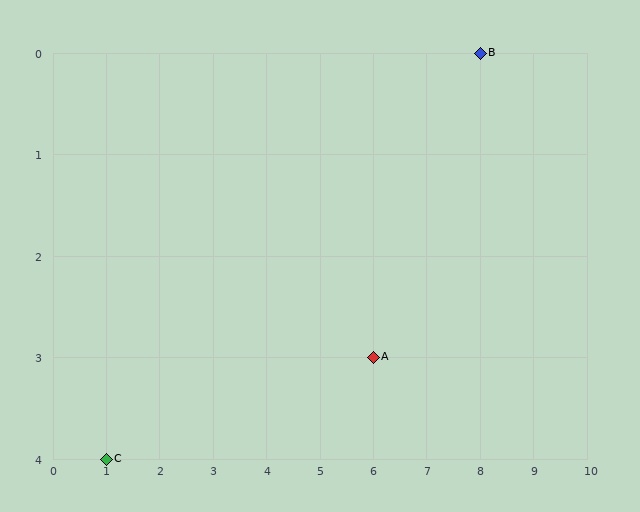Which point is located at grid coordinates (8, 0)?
Point B is at (8, 0).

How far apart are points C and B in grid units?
Points C and B are 7 columns and 4 rows apart (about 8.1 grid units diagonally).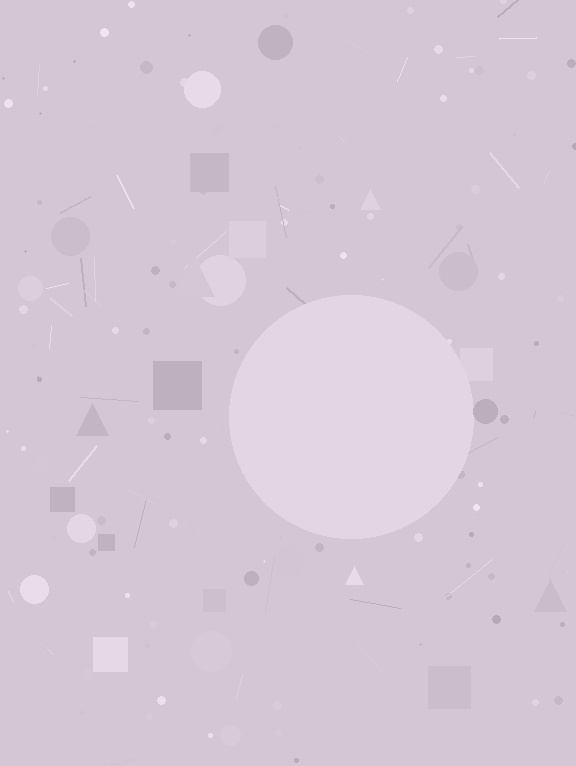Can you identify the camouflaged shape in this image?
The camouflaged shape is a circle.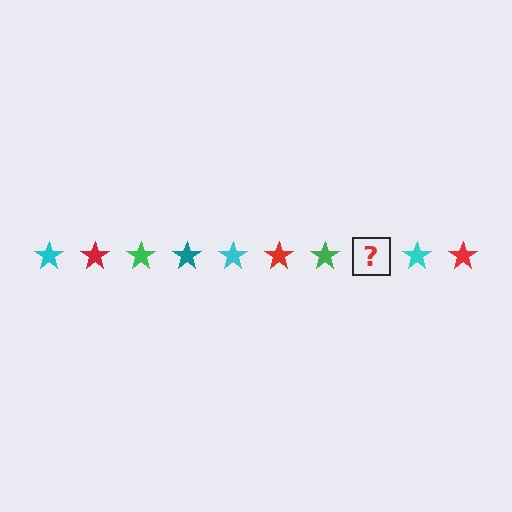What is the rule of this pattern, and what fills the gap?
The rule is that the pattern cycles through cyan, red, green, teal stars. The gap should be filled with a teal star.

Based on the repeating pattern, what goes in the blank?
The blank should be a teal star.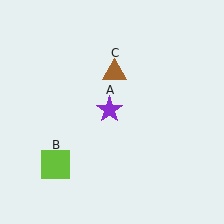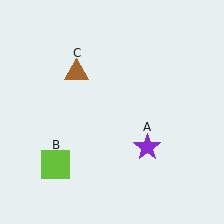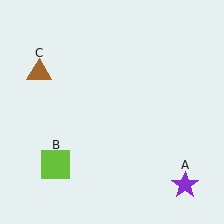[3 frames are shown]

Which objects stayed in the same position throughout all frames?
Lime square (object B) remained stationary.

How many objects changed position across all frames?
2 objects changed position: purple star (object A), brown triangle (object C).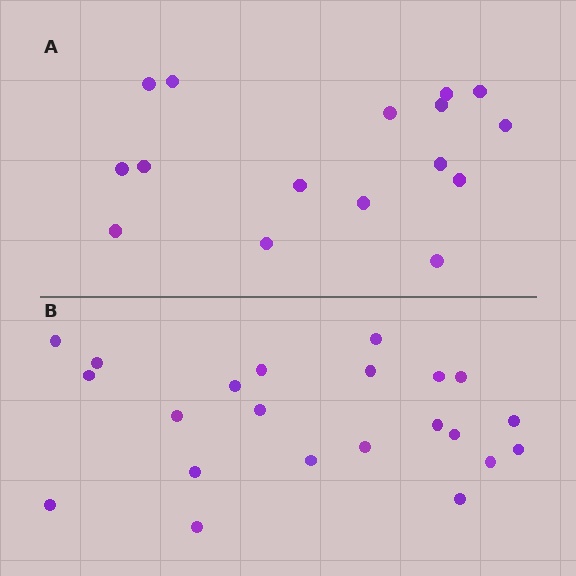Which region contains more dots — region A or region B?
Region B (the bottom region) has more dots.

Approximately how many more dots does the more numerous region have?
Region B has about 6 more dots than region A.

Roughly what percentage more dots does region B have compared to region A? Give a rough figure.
About 40% more.